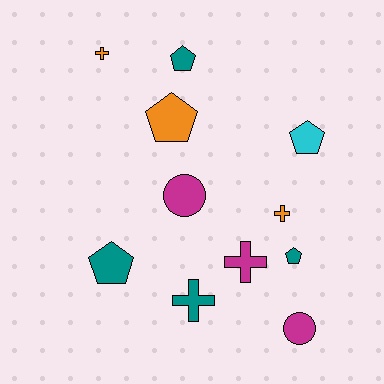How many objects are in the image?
There are 11 objects.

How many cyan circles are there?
There are no cyan circles.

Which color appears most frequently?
Teal, with 4 objects.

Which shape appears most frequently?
Pentagon, with 5 objects.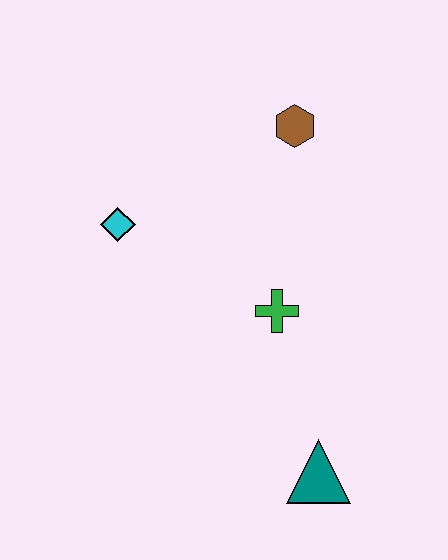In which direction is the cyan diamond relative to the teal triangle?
The cyan diamond is above the teal triangle.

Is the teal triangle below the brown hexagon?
Yes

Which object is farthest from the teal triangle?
The brown hexagon is farthest from the teal triangle.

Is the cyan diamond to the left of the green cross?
Yes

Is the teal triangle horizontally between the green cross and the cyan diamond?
No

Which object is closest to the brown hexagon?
The green cross is closest to the brown hexagon.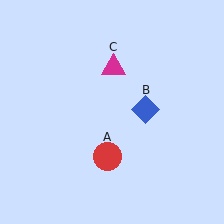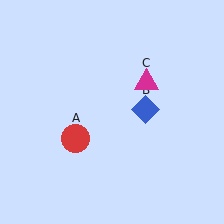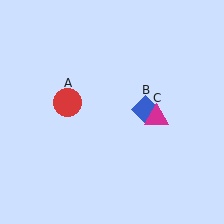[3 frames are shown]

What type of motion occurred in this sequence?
The red circle (object A), magenta triangle (object C) rotated clockwise around the center of the scene.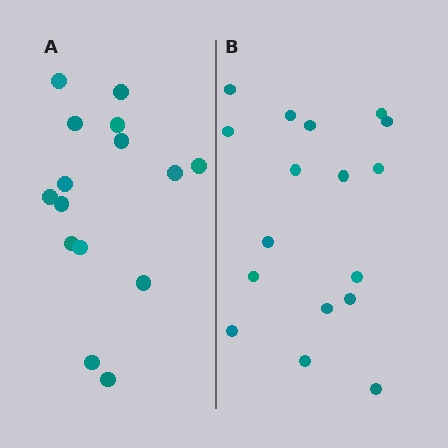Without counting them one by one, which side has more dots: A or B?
Region B (the right region) has more dots.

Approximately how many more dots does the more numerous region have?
Region B has just a few more — roughly 2 or 3 more dots than region A.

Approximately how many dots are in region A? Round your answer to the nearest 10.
About 20 dots. (The exact count is 15, which rounds to 20.)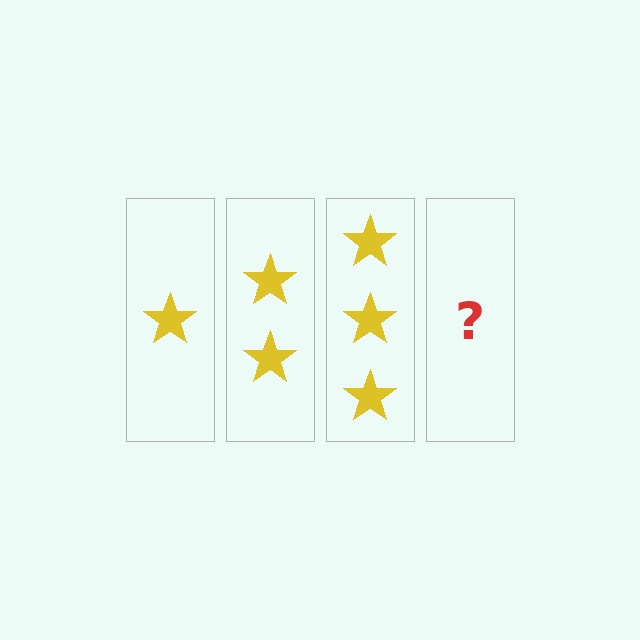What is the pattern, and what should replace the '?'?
The pattern is that each step adds one more star. The '?' should be 4 stars.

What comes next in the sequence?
The next element should be 4 stars.